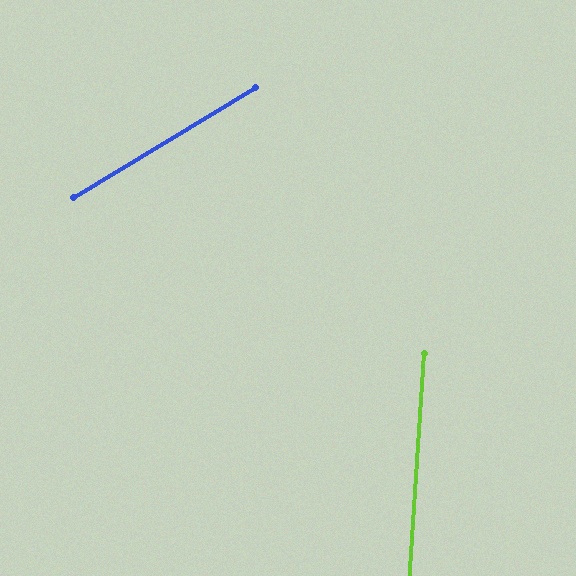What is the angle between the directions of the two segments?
Approximately 55 degrees.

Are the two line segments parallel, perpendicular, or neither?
Neither parallel nor perpendicular — they differ by about 55°.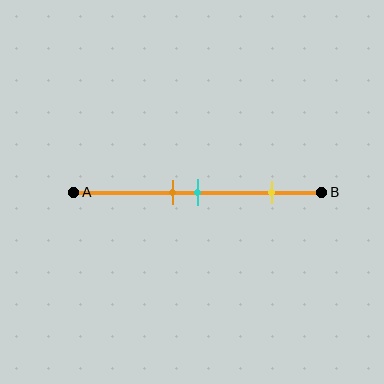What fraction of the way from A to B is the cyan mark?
The cyan mark is approximately 50% (0.5) of the way from A to B.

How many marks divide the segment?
There are 3 marks dividing the segment.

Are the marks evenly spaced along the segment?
No, the marks are not evenly spaced.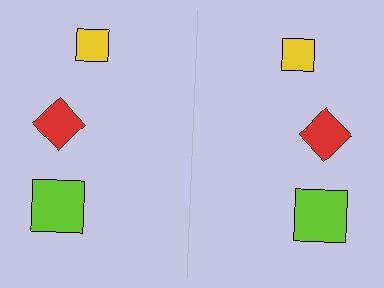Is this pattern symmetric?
Yes, this pattern has bilateral (reflection) symmetry.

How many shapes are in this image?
There are 6 shapes in this image.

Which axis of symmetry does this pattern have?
The pattern has a vertical axis of symmetry running through the center of the image.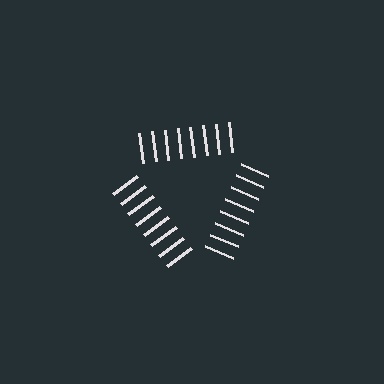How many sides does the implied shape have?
3 sides — the line-ends trace a triangle.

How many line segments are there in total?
24 — 8 along each of the 3 edges.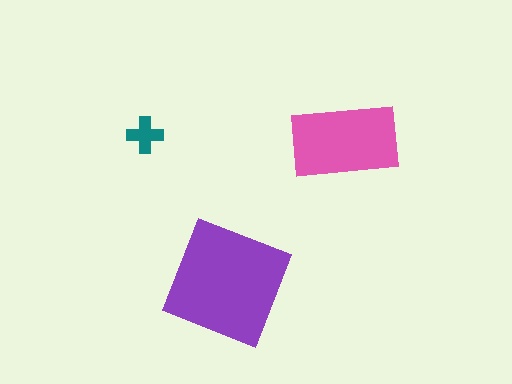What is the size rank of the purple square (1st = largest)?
1st.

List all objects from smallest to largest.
The teal cross, the pink rectangle, the purple square.